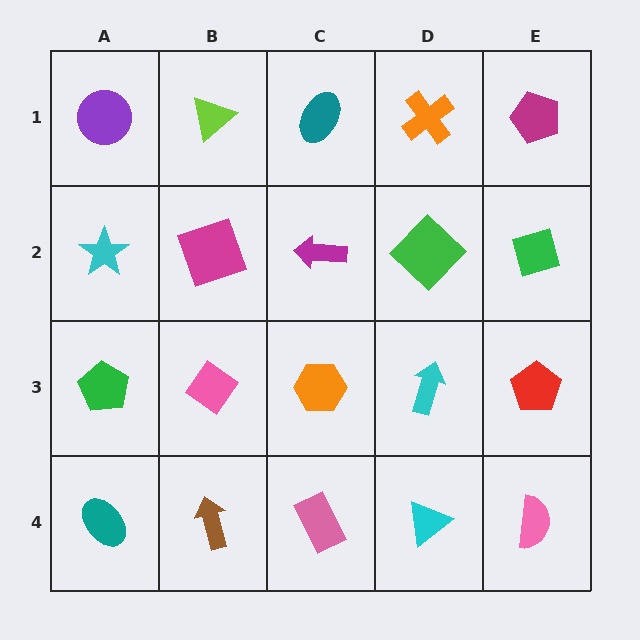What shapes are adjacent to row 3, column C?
A magenta arrow (row 2, column C), a pink rectangle (row 4, column C), a pink diamond (row 3, column B), a cyan arrow (row 3, column D).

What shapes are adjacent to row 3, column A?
A cyan star (row 2, column A), a teal ellipse (row 4, column A), a pink diamond (row 3, column B).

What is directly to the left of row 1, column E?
An orange cross.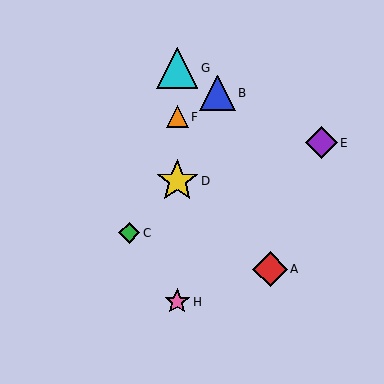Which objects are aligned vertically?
Objects D, F, G, H are aligned vertically.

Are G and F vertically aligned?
Yes, both are at x≈177.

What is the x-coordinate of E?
Object E is at x≈321.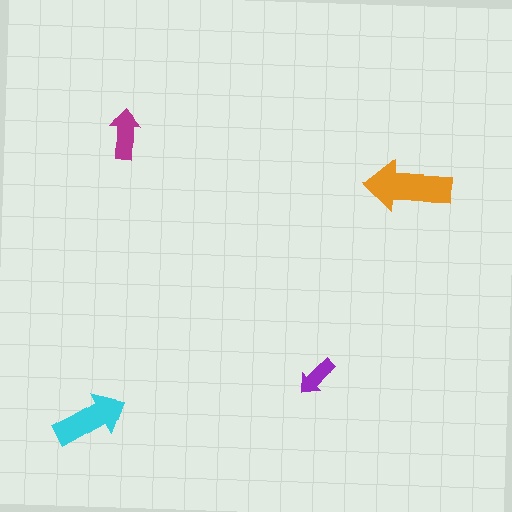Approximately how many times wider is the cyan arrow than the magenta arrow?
About 1.5 times wider.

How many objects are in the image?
There are 4 objects in the image.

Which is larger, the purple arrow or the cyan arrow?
The cyan one.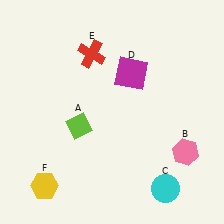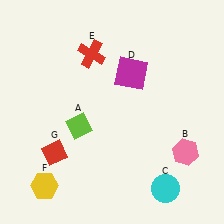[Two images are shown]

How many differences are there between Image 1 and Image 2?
There is 1 difference between the two images.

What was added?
A red diamond (G) was added in Image 2.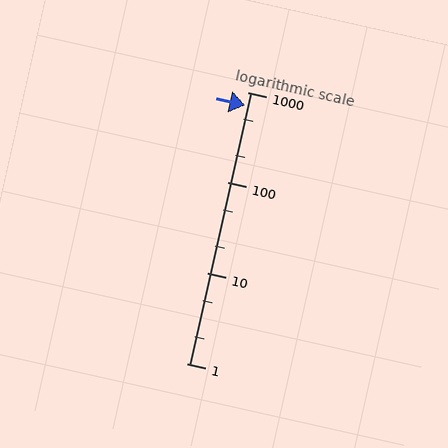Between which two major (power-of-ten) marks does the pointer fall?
The pointer is between 100 and 1000.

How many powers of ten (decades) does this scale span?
The scale spans 3 decades, from 1 to 1000.